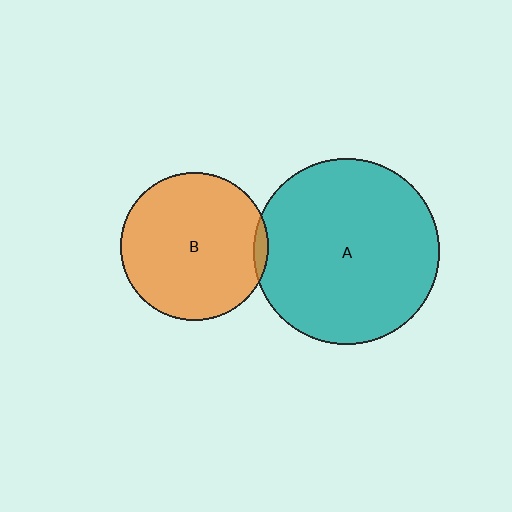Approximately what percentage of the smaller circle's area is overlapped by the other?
Approximately 5%.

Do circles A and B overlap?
Yes.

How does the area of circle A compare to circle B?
Approximately 1.6 times.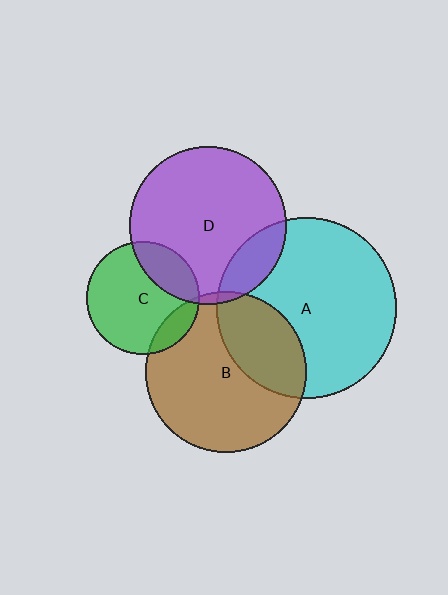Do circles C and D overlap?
Yes.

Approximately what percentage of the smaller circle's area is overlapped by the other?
Approximately 25%.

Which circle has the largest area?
Circle A (cyan).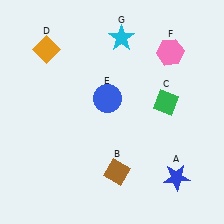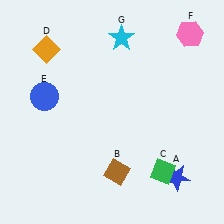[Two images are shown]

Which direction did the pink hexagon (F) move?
The pink hexagon (F) moved right.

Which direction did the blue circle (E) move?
The blue circle (E) moved left.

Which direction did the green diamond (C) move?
The green diamond (C) moved down.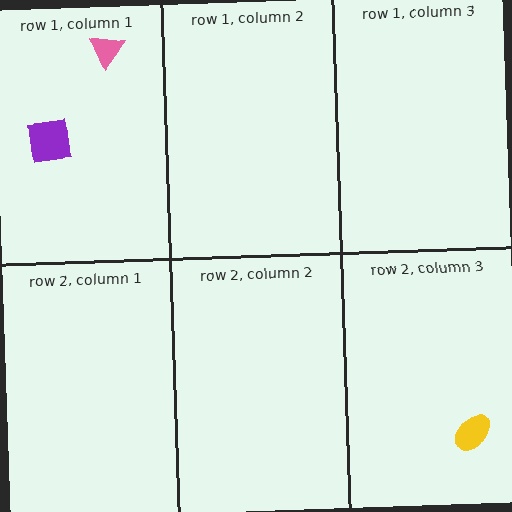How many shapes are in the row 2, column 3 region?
1.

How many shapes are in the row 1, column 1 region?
2.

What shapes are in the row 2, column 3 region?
The yellow ellipse.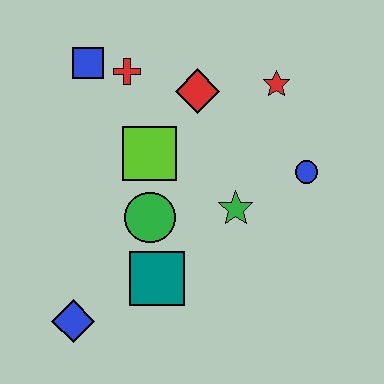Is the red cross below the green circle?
No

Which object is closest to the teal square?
The green circle is closest to the teal square.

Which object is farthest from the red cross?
The blue diamond is farthest from the red cross.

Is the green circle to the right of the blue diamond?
Yes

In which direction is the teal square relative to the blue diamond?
The teal square is to the right of the blue diamond.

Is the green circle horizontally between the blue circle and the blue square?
Yes